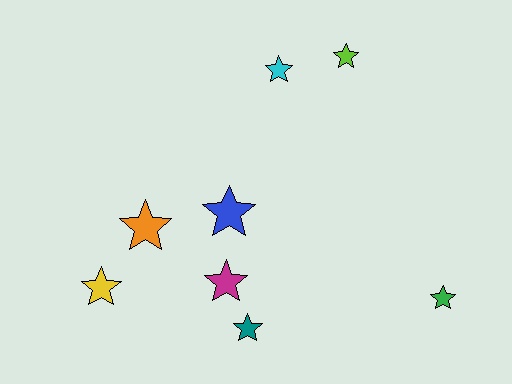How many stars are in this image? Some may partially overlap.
There are 8 stars.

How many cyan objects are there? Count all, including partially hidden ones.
There is 1 cyan object.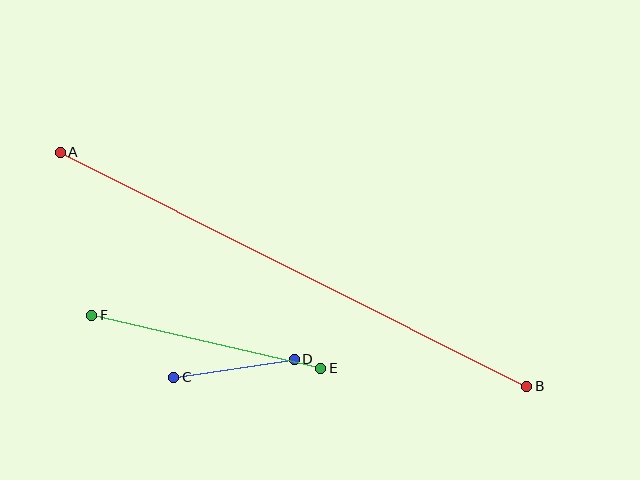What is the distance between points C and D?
The distance is approximately 122 pixels.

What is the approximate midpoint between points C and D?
The midpoint is at approximately (234, 368) pixels.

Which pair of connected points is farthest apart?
Points A and B are farthest apart.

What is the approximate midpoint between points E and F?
The midpoint is at approximately (206, 342) pixels.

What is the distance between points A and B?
The distance is approximately 522 pixels.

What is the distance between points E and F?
The distance is approximately 235 pixels.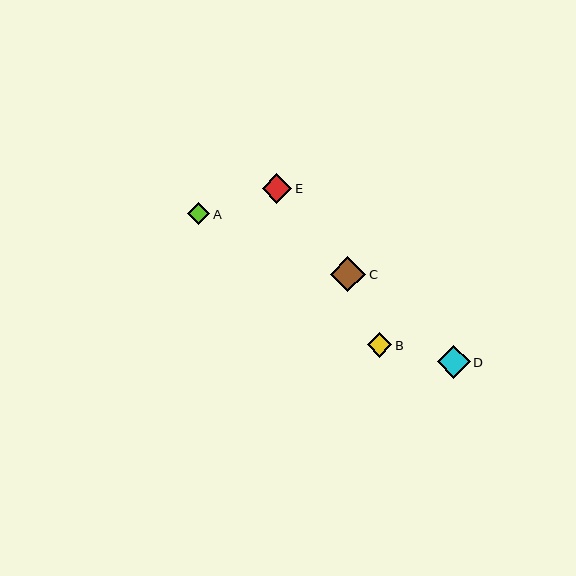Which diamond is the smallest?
Diamond A is the smallest with a size of approximately 22 pixels.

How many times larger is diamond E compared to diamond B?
Diamond E is approximately 1.2 times the size of diamond B.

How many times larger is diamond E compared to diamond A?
Diamond E is approximately 1.3 times the size of diamond A.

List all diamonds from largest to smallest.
From largest to smallest: C, D, E, B, A.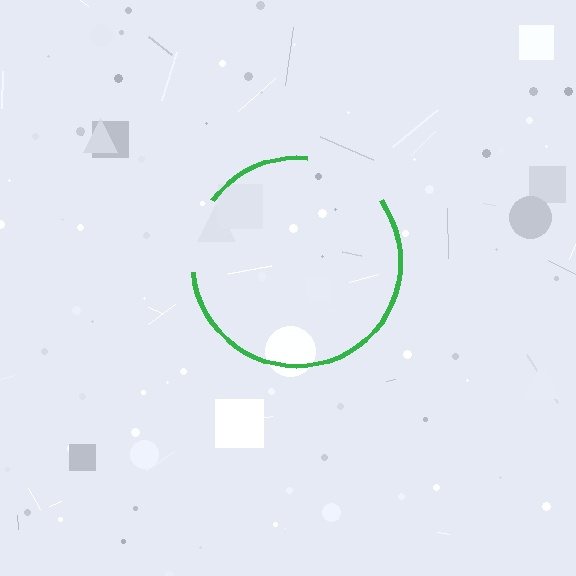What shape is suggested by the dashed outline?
The dashed outline suggests a circle.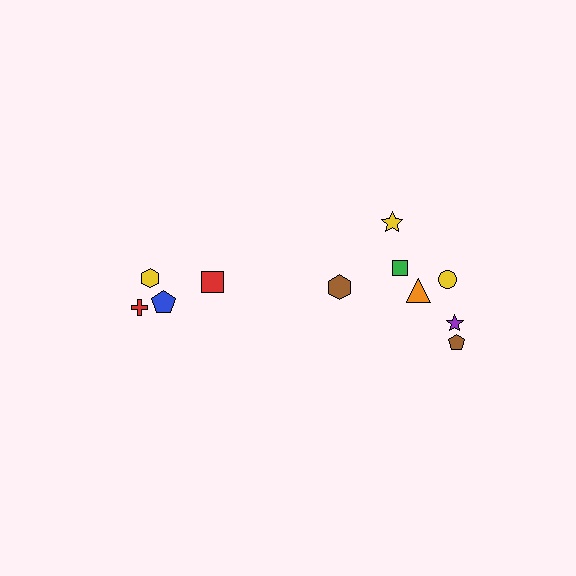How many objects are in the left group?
There are 4 objects.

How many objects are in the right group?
There are 7 objects.